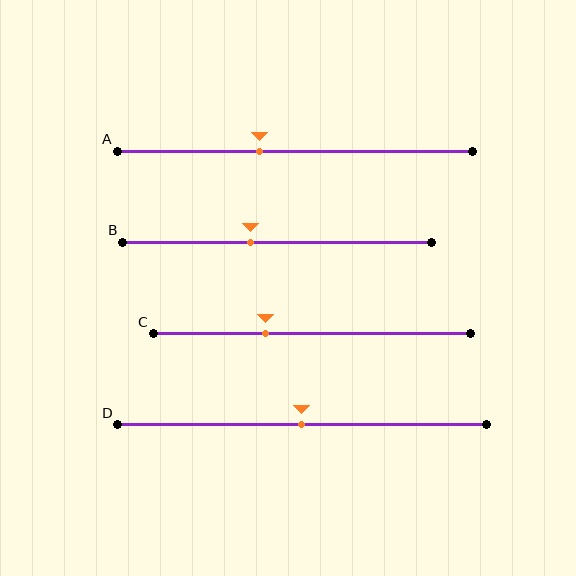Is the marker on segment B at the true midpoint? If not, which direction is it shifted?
No, the marker on segment B is shifted to the left by about 9% of the segment length.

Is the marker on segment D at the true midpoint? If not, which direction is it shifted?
Yes, the marker on segment D is at the true midpoint.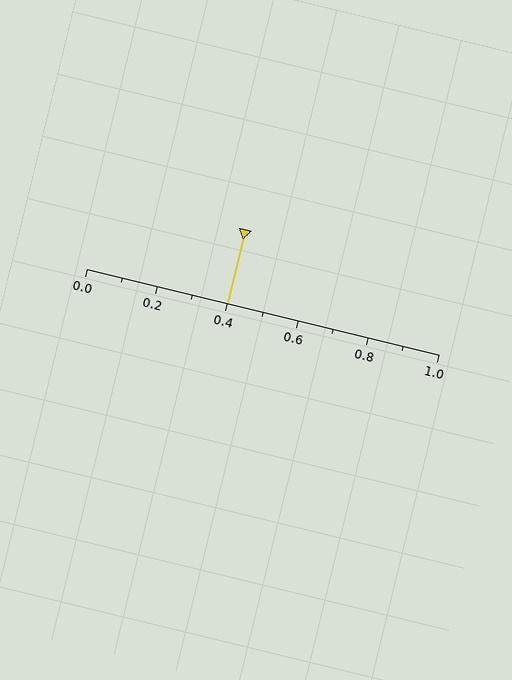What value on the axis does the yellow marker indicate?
The marker indicates approximately 0.4.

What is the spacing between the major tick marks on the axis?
The major ticks are spaced 0.2 apart.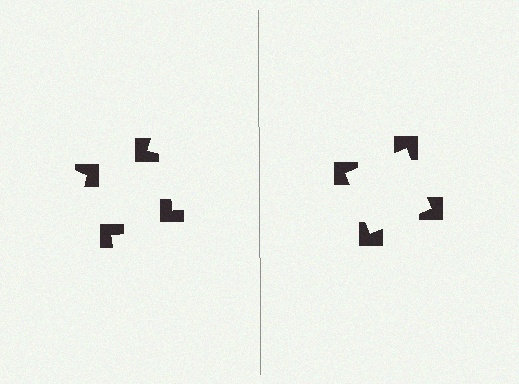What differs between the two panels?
The notched squares are positioned identically on both sides; only the wedge orientations differ. On the right they align to a square; on the left they are misaligned.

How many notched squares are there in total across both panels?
8 — 4 on each side.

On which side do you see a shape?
An illusory square appears on the right side. On the left side the wedge cuts are rotated, so no coherent shape forms.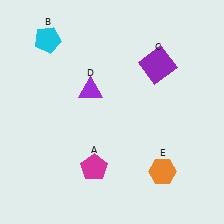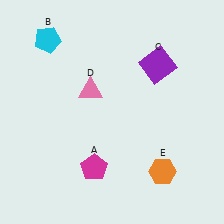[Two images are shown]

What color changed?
The triangle (D) changed from purple in Image 1 to pink in Image 2.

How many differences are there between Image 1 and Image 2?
There is 1 difference between the two images.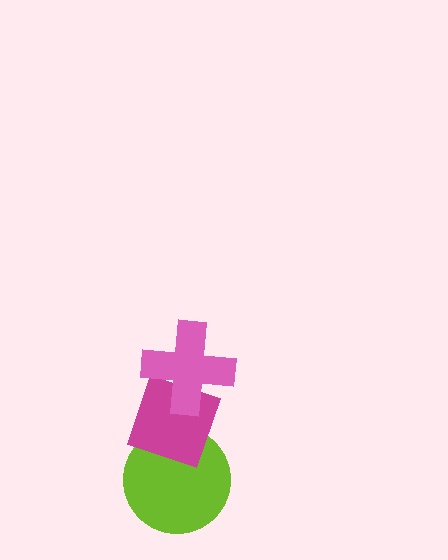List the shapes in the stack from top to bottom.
From top to bottom: the pink cross, the magenta diamond, the lime circle.